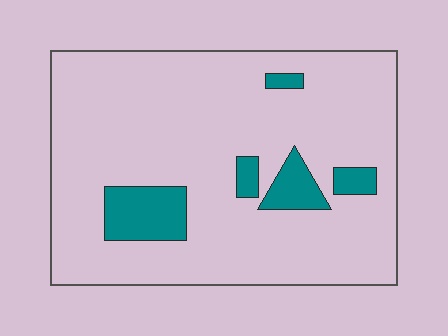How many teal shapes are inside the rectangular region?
5.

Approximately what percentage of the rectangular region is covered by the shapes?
Approximately 10%.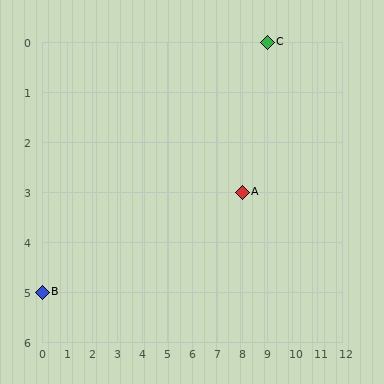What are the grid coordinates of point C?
Point C is at grid coordinates (9, 0).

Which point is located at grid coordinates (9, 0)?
Point C is at (9, 0).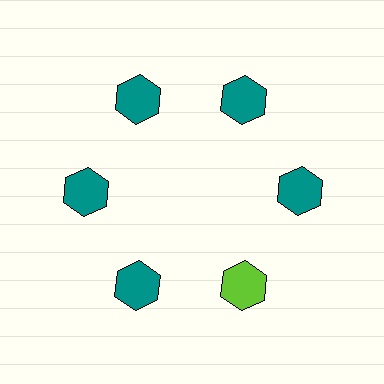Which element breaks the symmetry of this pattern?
The lime hexagon at roughly the 5 o'clock position breaks the symmetry. All other shapes are teal hexagons.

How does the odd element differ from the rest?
It has a different color: lime instead of teal.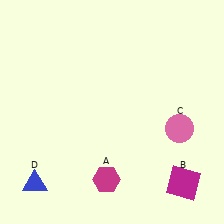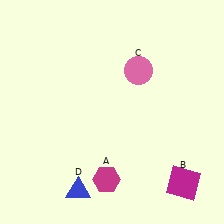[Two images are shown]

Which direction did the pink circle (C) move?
The pink circle (C) moved up.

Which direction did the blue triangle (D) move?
The blue triangle (D) moved right.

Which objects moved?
The objects that moved are: the pink circle (C), the blue triangle (D).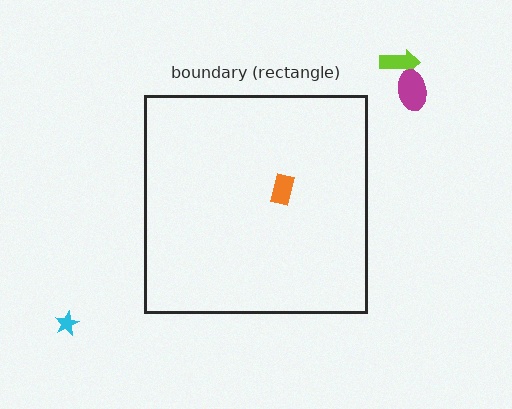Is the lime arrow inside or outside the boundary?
Outside.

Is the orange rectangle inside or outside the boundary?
Inside.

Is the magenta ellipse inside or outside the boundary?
Outside.